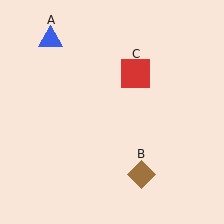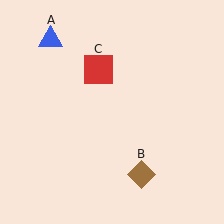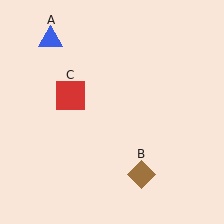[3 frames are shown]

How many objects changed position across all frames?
1 object changed position: red square (object C).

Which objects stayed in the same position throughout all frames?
Blue triangle (object A) and brown diamond (object B) remained stationary.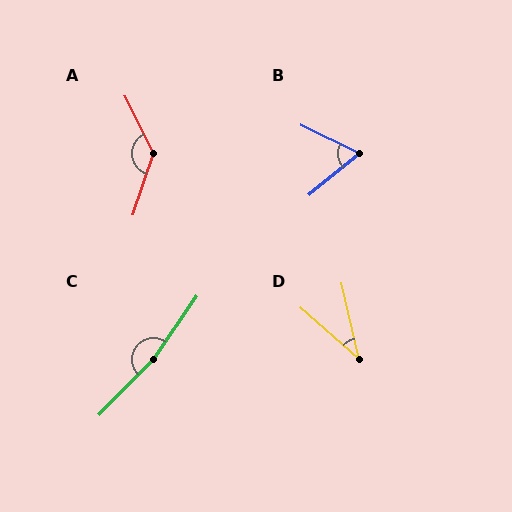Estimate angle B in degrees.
Approximately 65 degrees.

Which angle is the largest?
C, at approximately 169 degrees.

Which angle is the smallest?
D, at approximately 36 degrees.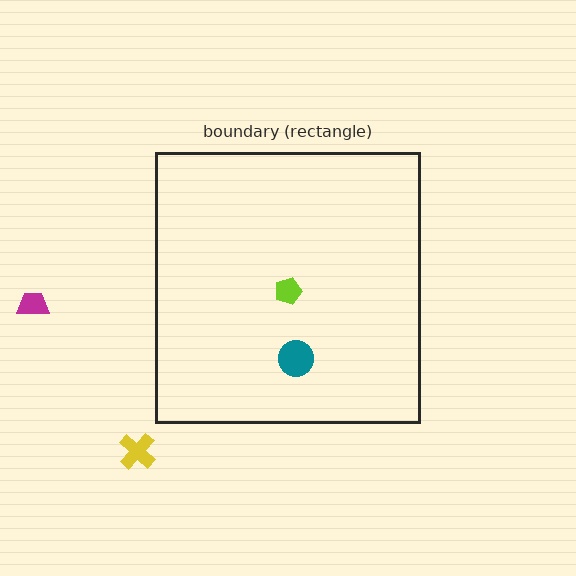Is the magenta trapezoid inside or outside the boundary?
Outside.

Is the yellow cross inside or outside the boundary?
Outside.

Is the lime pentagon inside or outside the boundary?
Inside.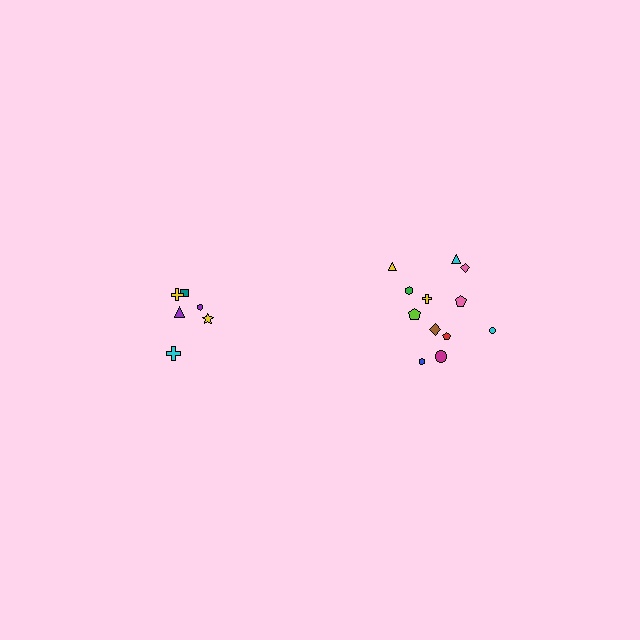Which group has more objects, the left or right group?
The right group.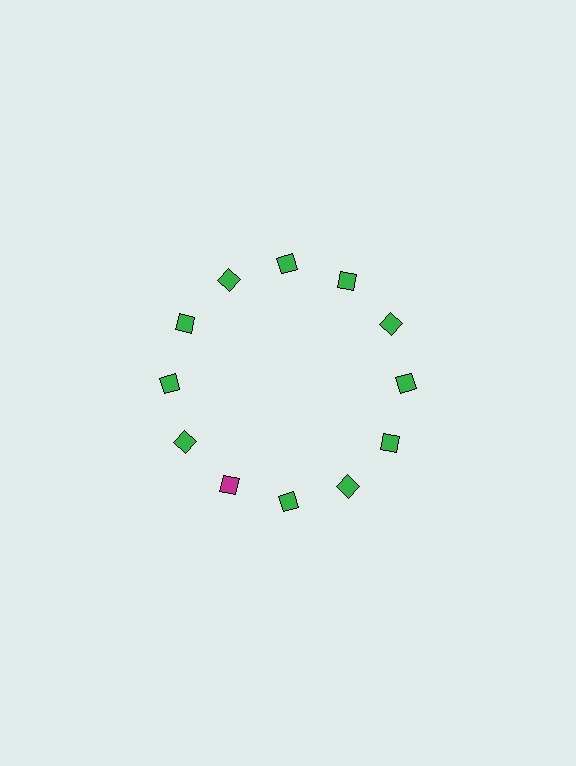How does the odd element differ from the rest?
It has a different color: magenta instead of green.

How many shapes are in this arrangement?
There are 12 shapes arranged in a ring pattern.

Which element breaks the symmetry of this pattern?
The magenta diamond at roughly the 7 o'clock position breaks the symmetry. All other shapes are green diamonds.